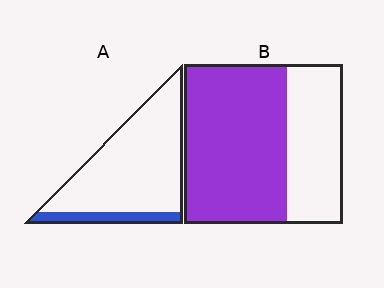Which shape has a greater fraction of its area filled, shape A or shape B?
Shape B.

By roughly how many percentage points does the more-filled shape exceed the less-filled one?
By roughly 50 percentage points (B over A).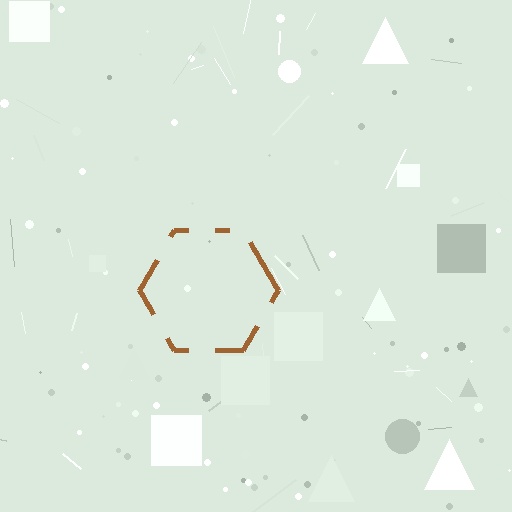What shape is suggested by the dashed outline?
The dashed outline suggests a hexagon.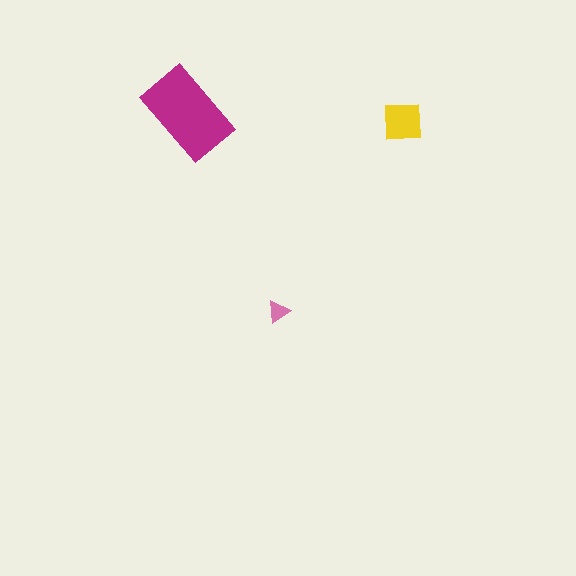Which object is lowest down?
The pink triangle is bottommost.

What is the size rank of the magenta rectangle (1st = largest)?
1st.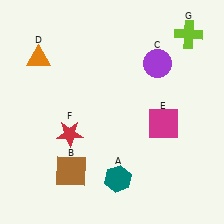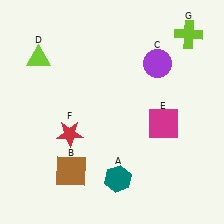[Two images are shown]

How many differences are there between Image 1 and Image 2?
There is 1 difference between the two images.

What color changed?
The triangle (D) changed from orange in Image 1 to lime in Image 2.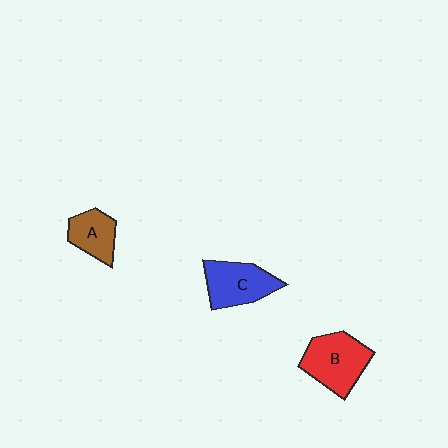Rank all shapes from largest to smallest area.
From largest to smallest: B (red), C (blue), A (brown).